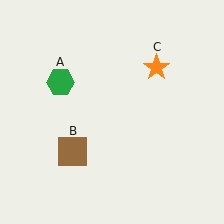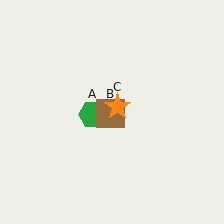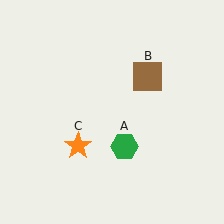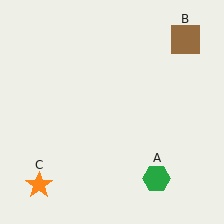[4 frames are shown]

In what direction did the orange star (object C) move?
The orange star (object C) moved down and to the left.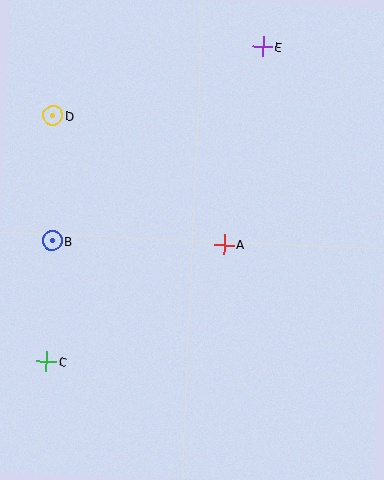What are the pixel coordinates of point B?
Point B is at (52, 241).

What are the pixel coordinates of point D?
Point D is at (53, 116).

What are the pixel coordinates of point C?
Point C is at (46, 362).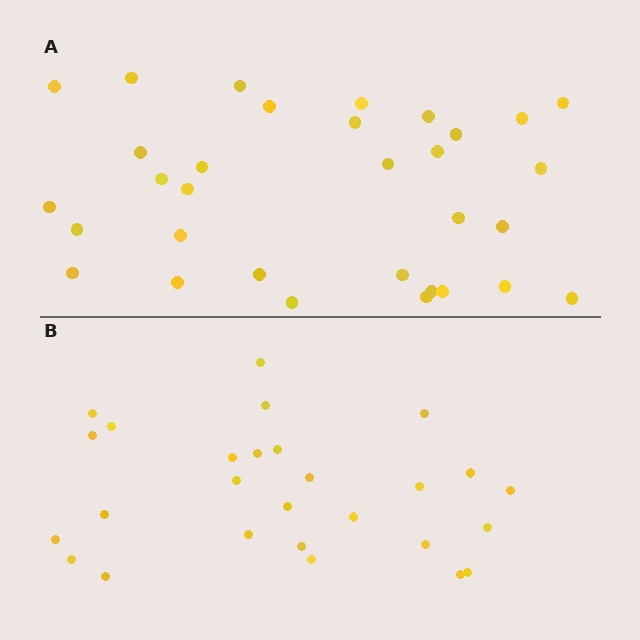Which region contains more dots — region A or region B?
Region A (the top region) has more dots.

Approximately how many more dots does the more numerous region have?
Region A has about 5 more dots than region B.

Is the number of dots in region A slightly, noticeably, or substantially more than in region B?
Region A has only slightly more — the two regions are fairly close. The ratio is roughly 1.2 to 1.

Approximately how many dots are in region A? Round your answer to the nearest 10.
About 30 dots. (The exact count is 32, which rounds to 30.)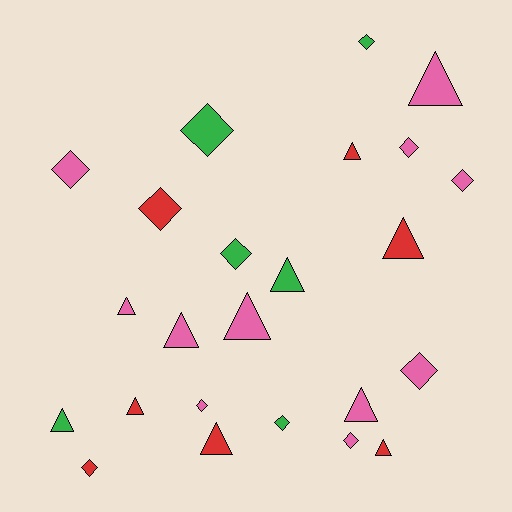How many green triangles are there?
There are 2 green triangles.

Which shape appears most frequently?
Triangle, with 12 objects.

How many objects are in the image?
There are 24 objects.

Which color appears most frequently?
Pink, with 11 objects.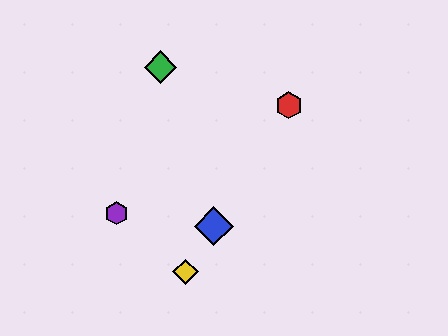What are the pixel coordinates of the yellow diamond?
The yellow diamond is at (185, 272).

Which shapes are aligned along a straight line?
The red hexagon, the blue diamond, the yellow diamond are aligned along a straight line.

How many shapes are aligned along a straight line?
3 shapes (the red hexagon, the blue diamond, the yellow diamond) are aligned along a straight line.